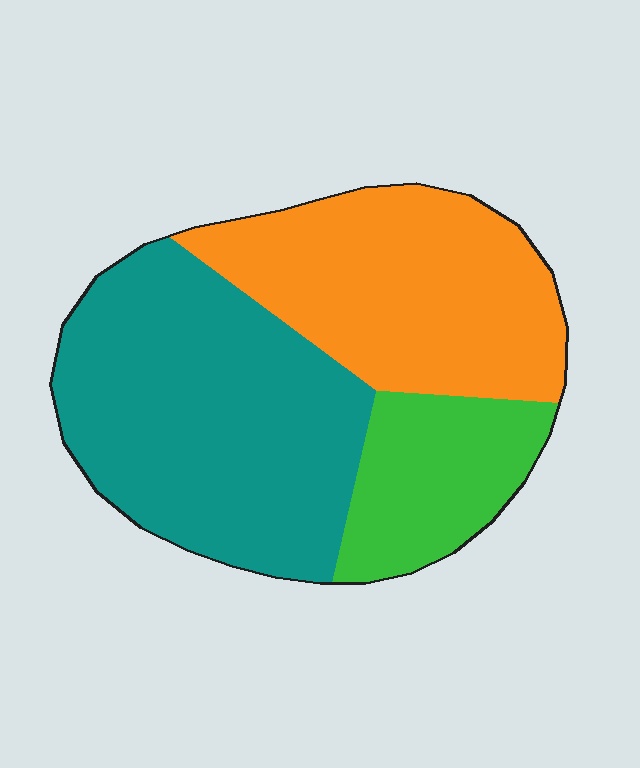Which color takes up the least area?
Green, at roughly 20%.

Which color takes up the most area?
Teal, at roughly 45%.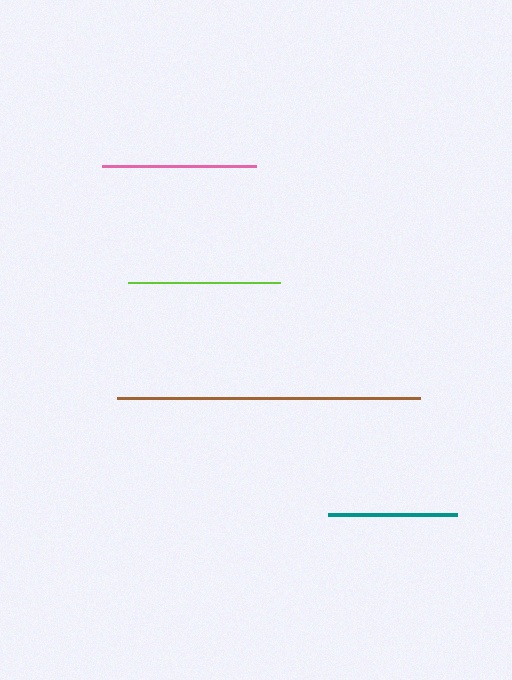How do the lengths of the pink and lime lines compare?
The pink and lime lines are approximately the same length.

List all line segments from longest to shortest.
From longest to shortest: brown, pink, lime, teal.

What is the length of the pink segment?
The pink segment is approximately 154 pixels long.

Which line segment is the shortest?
The teal line is the shortest at approximately 129 pixels.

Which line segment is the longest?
The brown line is the longest at approximately 303 pixels.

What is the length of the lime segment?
The lime segment is approximately 151 pixels long.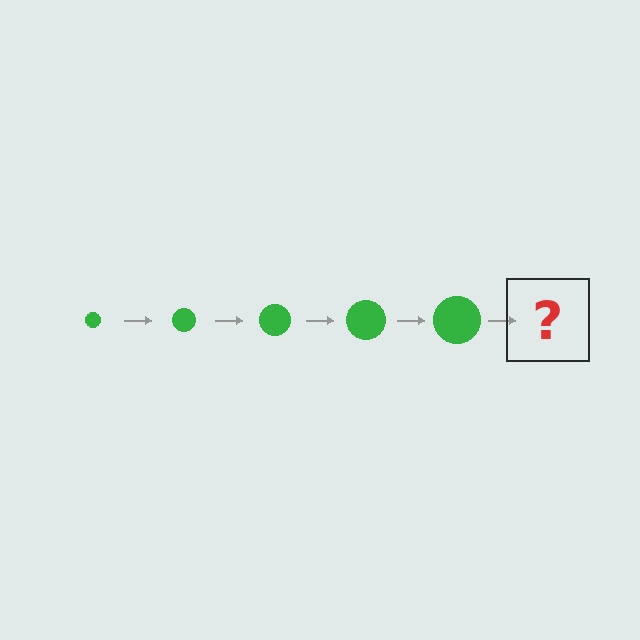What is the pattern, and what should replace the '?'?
The pattern is that the circle gets progressively larger each step. The '?' should be a green circle, larger than the previous one.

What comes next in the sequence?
The next element should be a green circle, larger than the previous one.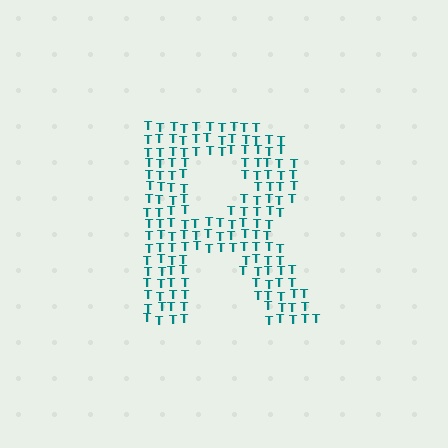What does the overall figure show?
The overall figure shows the letter R.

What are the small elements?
The small elements are letter T's.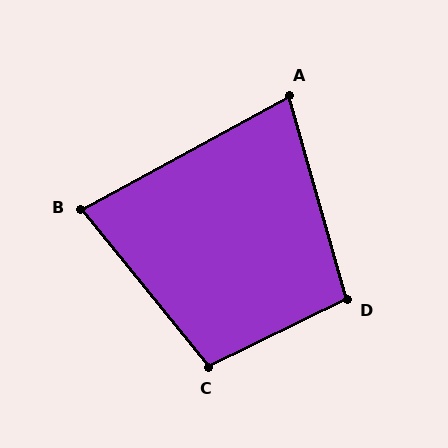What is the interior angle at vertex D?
Approximately 100 degrees (obtuse).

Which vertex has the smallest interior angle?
A, at approximately 77 degrees.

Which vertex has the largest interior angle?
C, at approximately 103 degrees.